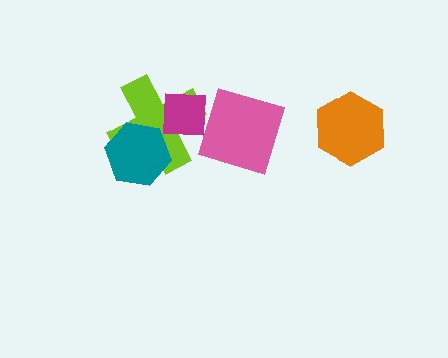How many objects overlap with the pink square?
0 objects overlap with the pink square.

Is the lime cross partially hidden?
Yes, it is partially covered by another shape.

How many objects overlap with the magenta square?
1 object overlaps with the magenta square.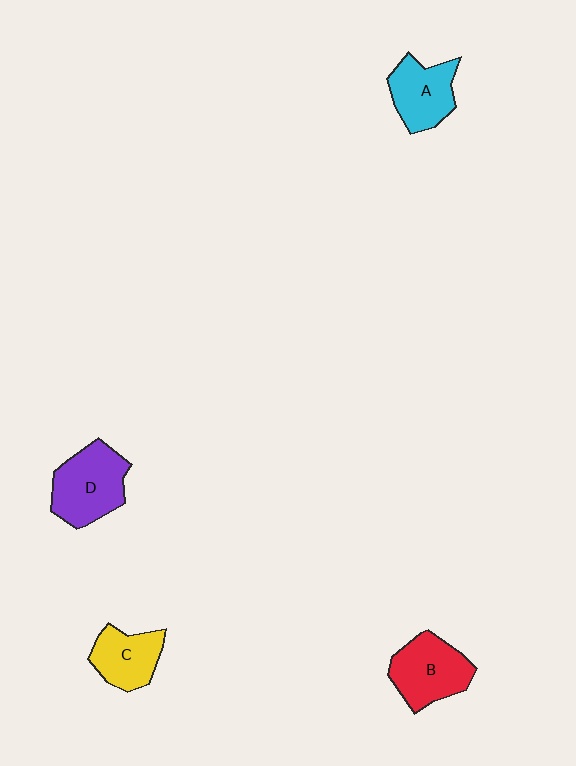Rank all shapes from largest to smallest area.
From largest to smallest: D (purple), B (red), A (cyan), C (yellow).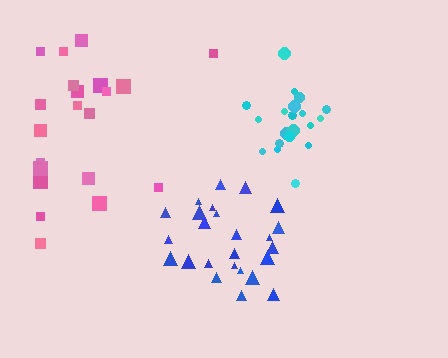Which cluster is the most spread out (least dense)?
Pink.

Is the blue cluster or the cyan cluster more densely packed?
Blue.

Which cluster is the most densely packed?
Blue.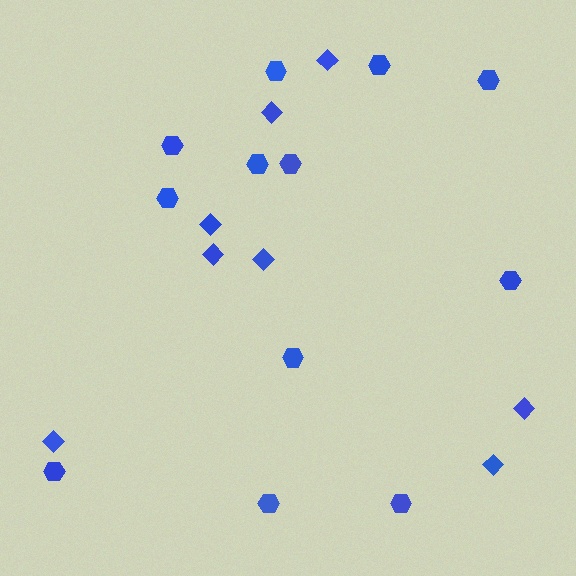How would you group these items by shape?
There are 2 groups: one group of hexagons (12) and one group of diamonds (8).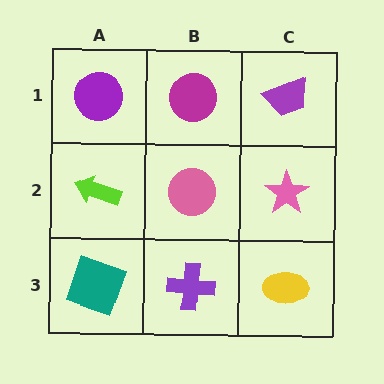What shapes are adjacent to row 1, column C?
A pink star (row 2, column C), a magenta circle (row 1, column B).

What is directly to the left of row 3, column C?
A purple cross.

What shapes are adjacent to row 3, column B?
A pink circle (row 2, column B), a teal square (row 3, column A), a yellow ellipse (row 3, column C).